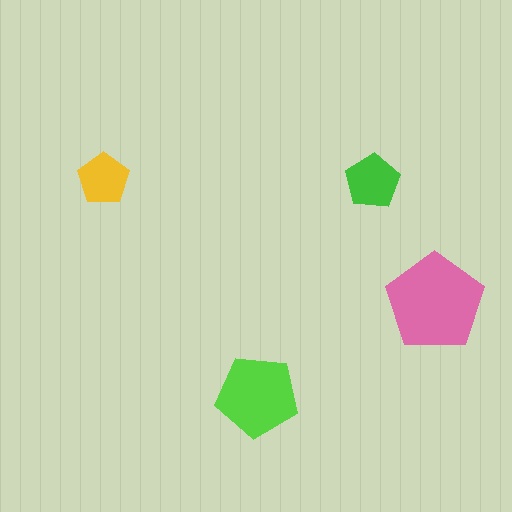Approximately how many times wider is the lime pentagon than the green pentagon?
About 1.5 times wider.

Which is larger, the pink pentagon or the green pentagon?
The pink one.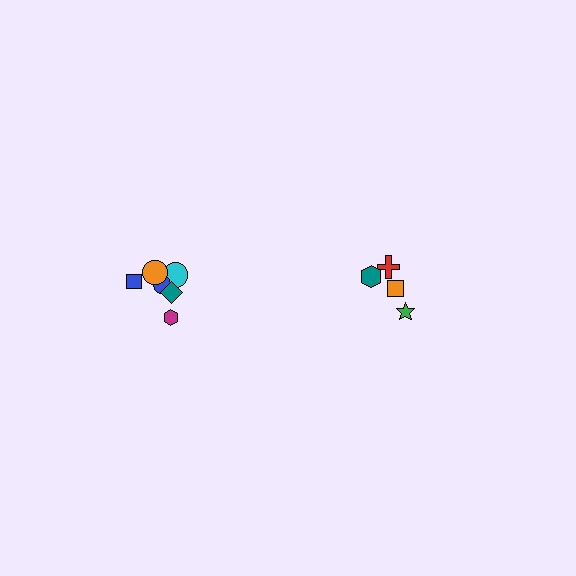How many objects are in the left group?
There are 6 objects.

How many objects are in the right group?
There are 4 objects.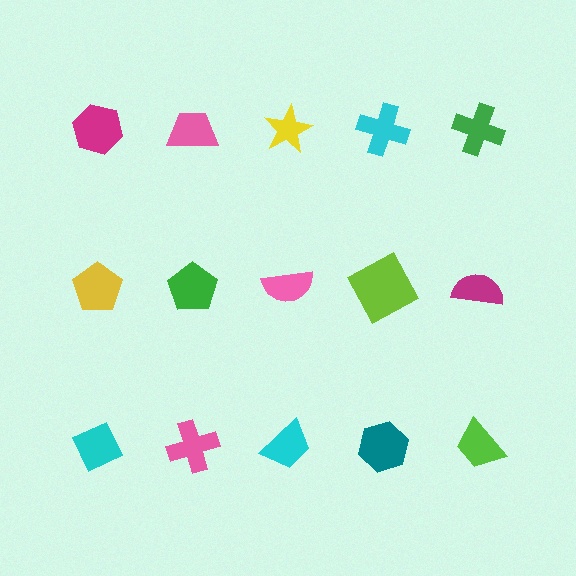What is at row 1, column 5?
A green cross.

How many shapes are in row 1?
5 shapes.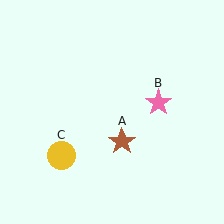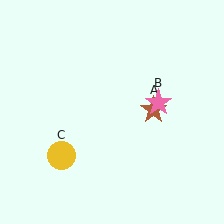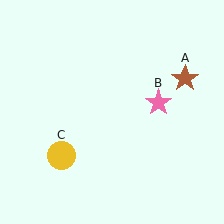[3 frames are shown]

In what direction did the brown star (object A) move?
The brown star (object A) moved up and to the right.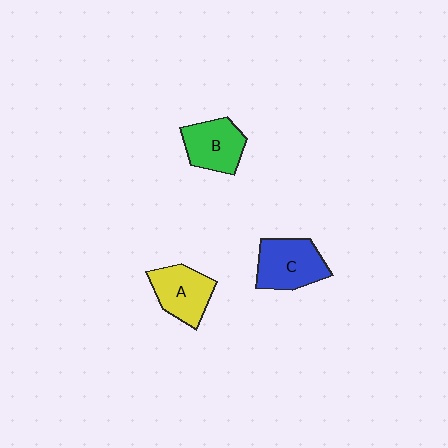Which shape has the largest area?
Shape C (blue).